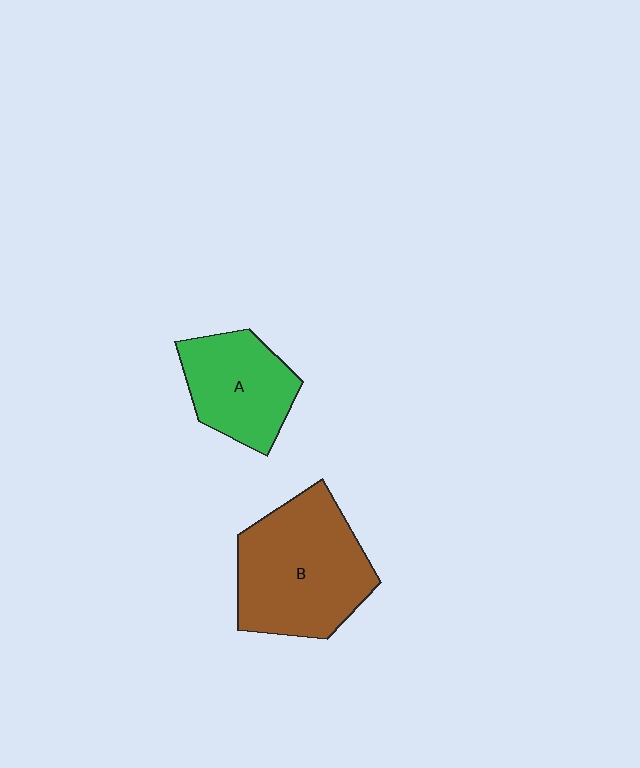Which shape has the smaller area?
Shape A (green).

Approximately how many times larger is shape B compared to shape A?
Approximately 1.5 times.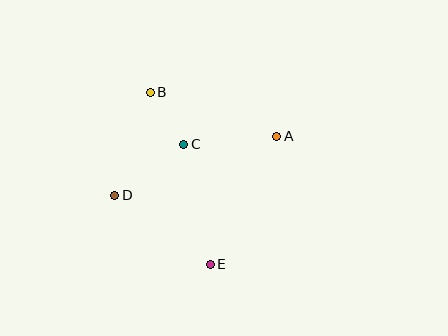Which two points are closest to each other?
Points B and C are closest to each other.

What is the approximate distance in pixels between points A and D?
The distance between A and D is approximately 173 pixels.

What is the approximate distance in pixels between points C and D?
The distance between C and D is approximately 86 pixels.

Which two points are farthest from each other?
Points B and E are farthest from each other.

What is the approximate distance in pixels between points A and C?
The distance between A and C is approximately 93 pixels.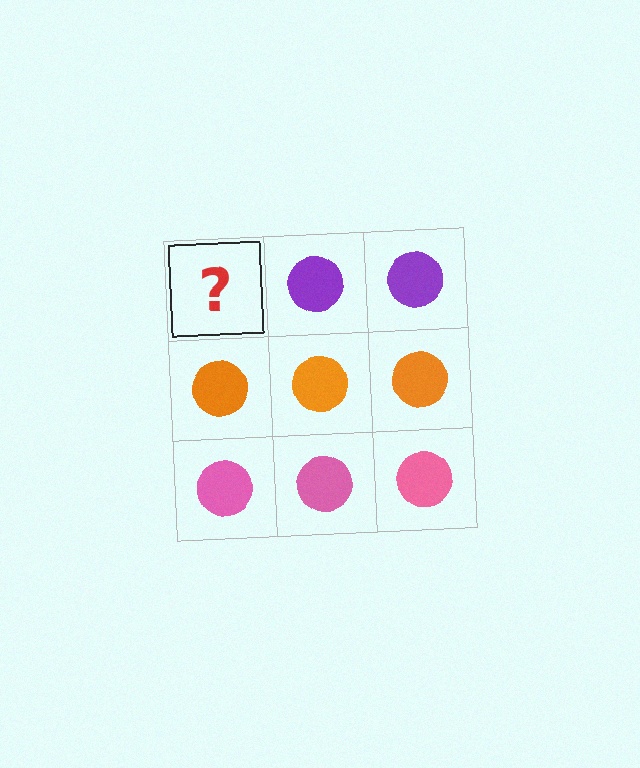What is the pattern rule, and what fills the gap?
The rule is that each row has a consistent color. The gap should be filled with a purple circle.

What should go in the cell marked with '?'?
The missing cell should contain a purple circle.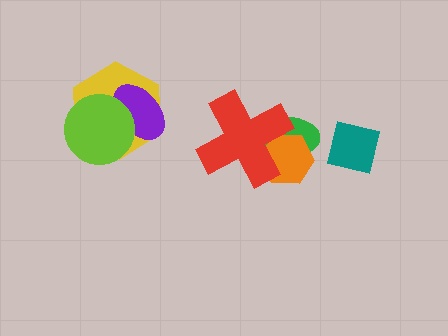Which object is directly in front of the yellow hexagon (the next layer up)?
The purple ellipse is directly in front of the yellow hexagon.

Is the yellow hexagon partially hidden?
Yes, it is partially covered by another shape.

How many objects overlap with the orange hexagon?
2 objects overlap with the orange hexagon.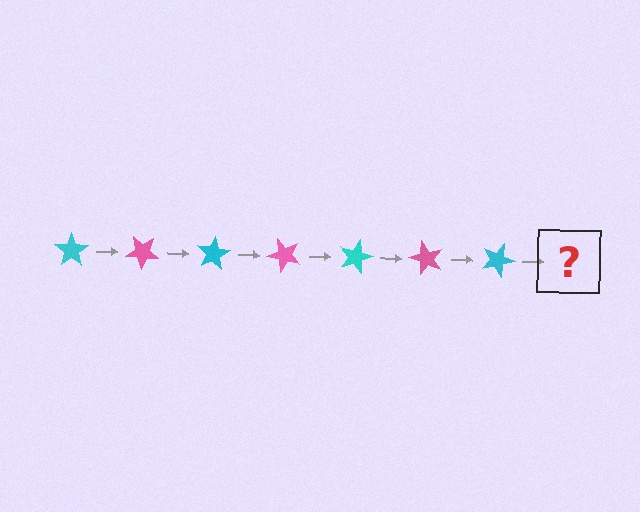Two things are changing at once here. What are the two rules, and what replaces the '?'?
The two rules are that it rotates 40 degrees each step and the color cycles through cyan and pink. The '?' should be a pink star, rotated 280 degrees from the start.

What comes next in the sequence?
The next element should be a pink star, rotated 280 degrees from the start.